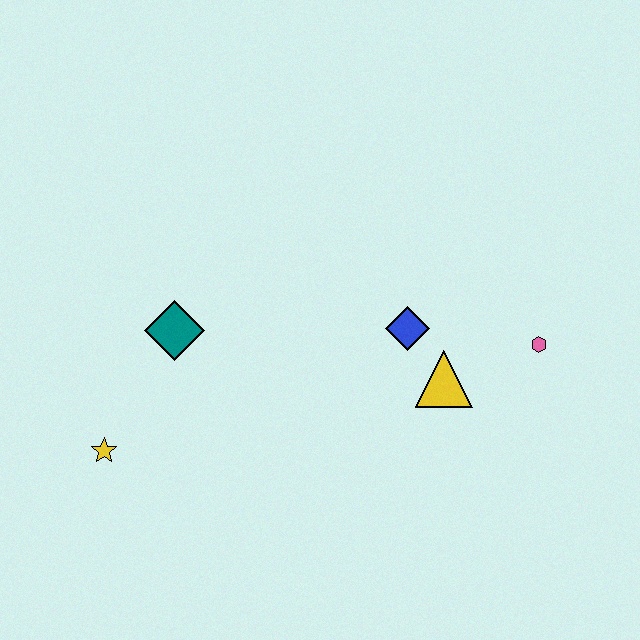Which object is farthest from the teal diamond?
The pink hexagon is farthest from the teal diamond.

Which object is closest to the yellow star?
The teal diamond is closest to the yellow star.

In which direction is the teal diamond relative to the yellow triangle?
The teal diamond is to the left of the yellow triangle.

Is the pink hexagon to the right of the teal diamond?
Yes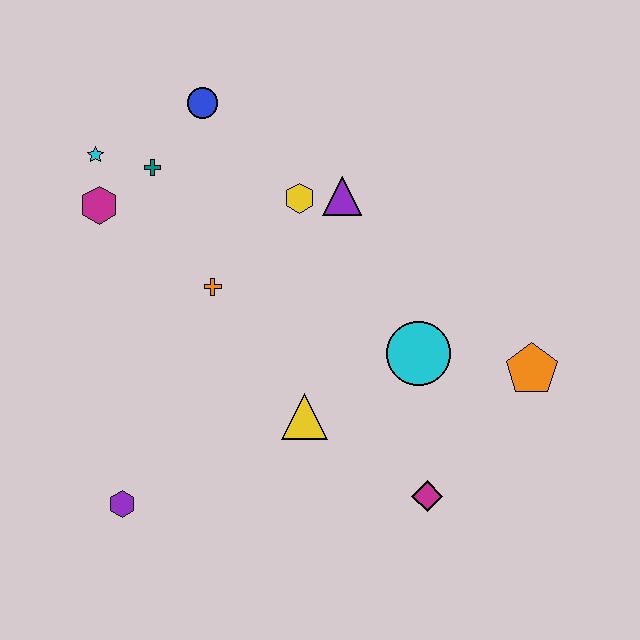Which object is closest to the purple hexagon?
The yellow triangle is closest to the purple hexagon.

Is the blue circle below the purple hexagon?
No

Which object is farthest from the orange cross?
The orange pentagon is farthest from the orange cross.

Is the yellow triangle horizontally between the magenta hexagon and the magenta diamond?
Yes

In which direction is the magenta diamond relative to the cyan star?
The magenta diamond is below the cyan star.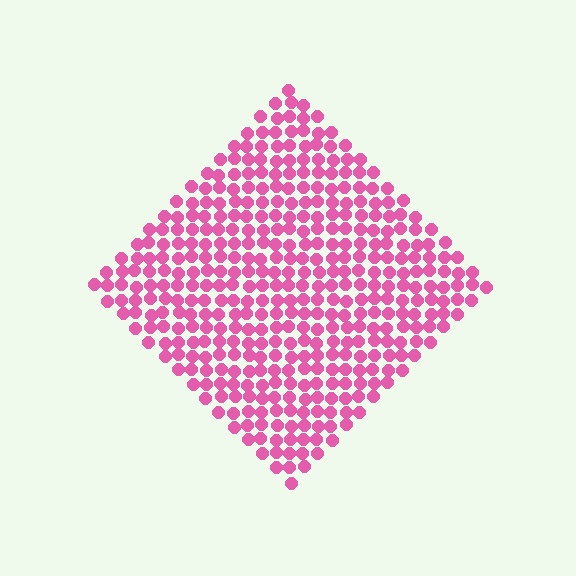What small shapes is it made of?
It is made of small circles.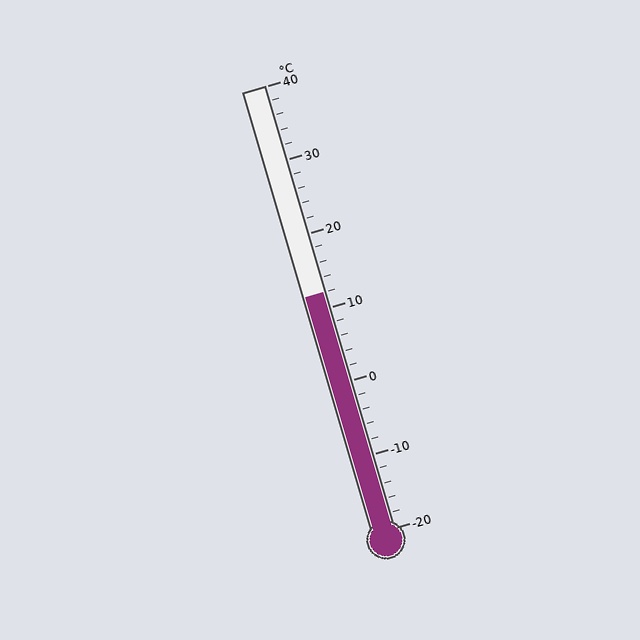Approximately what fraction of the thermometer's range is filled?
The thermometer is filled to approximately 55% of its range.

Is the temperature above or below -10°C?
The temperature is above -10°C.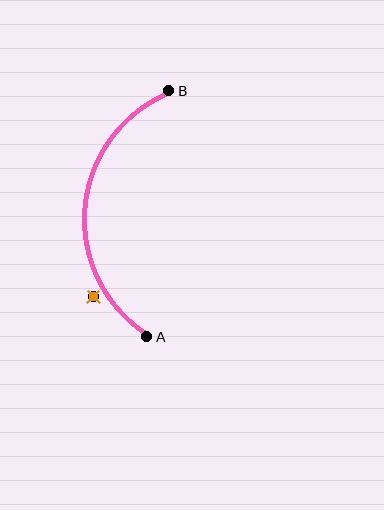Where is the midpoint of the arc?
The arc midpoint is the point on the curve farthest from the straight line joining A and B. It sits to the left of that line.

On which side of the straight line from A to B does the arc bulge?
The arc bulges to the left of the straight line connecting A and B.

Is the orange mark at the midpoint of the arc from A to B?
No — the orange mark does not lie on the arc at all. It sits slightly outside the curve.